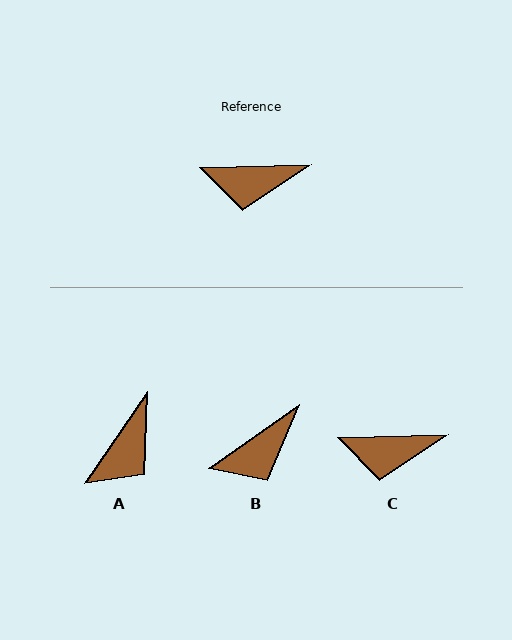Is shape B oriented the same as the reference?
No, it is off by about 33 degrees.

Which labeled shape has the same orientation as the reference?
C.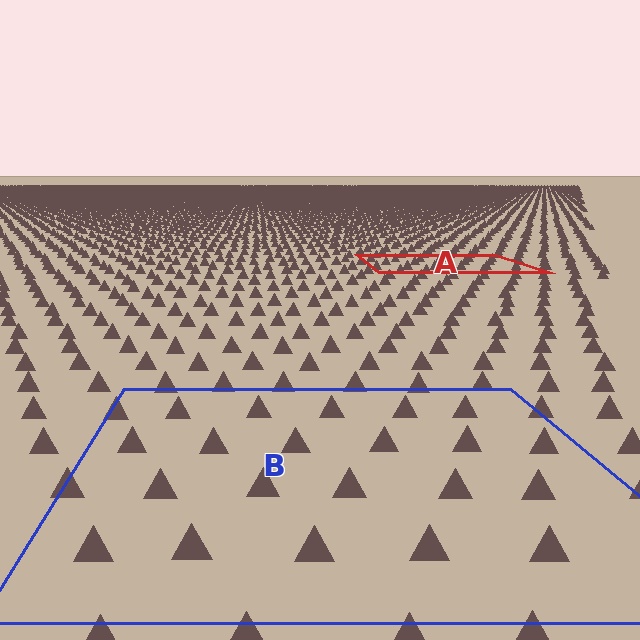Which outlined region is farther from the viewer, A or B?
Region A is farther from the viewer — the texture elements inside it appear smaller and more densely packed.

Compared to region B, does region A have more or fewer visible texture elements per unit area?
Region A has more texture elements per unit area — they are packed more densely because it is farther away.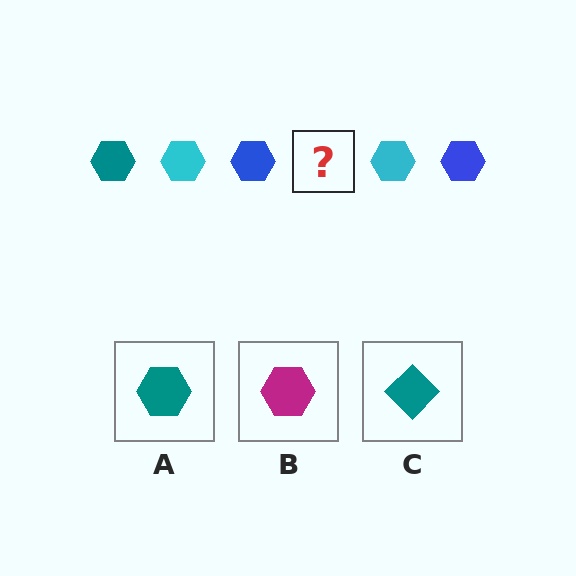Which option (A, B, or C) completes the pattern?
A.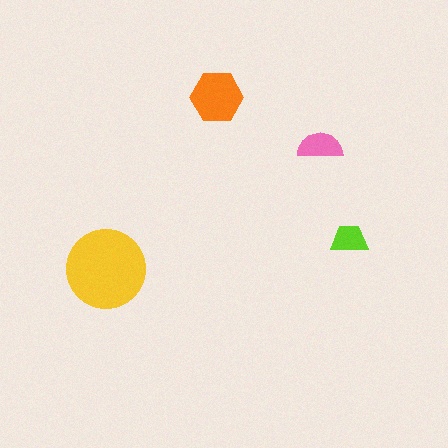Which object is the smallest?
The lime trapezoid.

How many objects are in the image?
There are 4 objects in the image.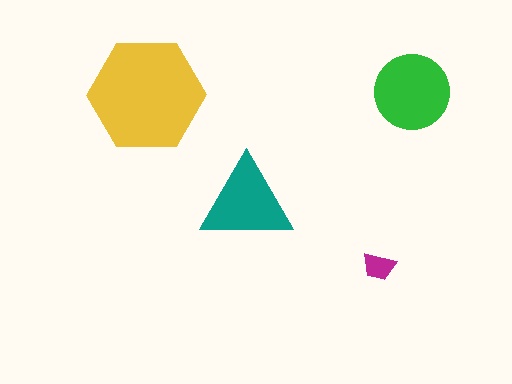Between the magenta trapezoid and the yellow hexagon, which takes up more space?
The yellow hexagon.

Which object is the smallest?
The magenta trapezoid.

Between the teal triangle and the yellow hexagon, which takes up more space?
The yellow hexagon.